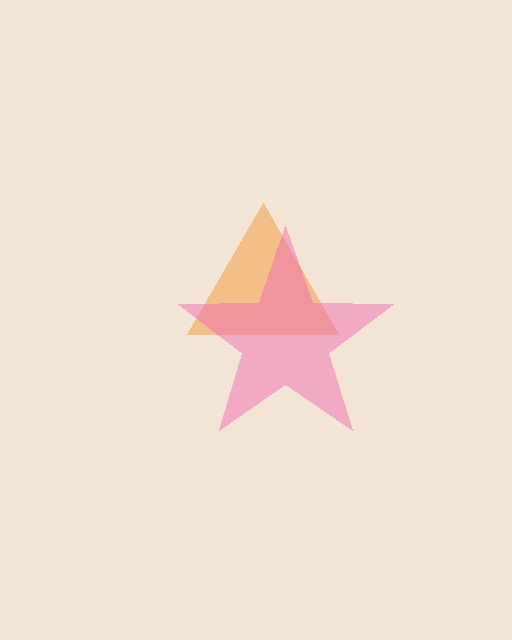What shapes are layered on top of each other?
The layered shapes are: an orange triangle, a pink star.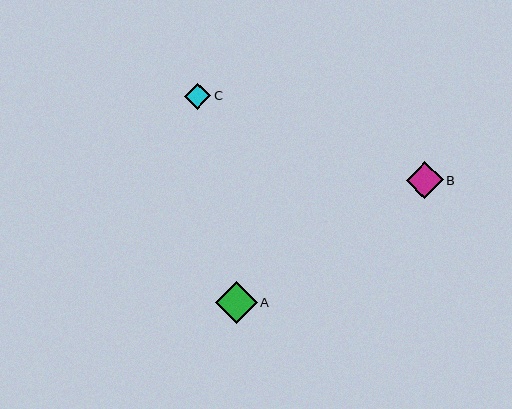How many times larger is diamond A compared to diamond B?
Diamond A is approximately 1.1 times the size of diamond B.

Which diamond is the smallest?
Diamond C is the smallest with a size of approximately 26 pixels.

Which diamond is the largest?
Diamond A is the largest with a size of approximately 42 pixels.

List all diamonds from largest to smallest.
From largest to smallest: A, B, C.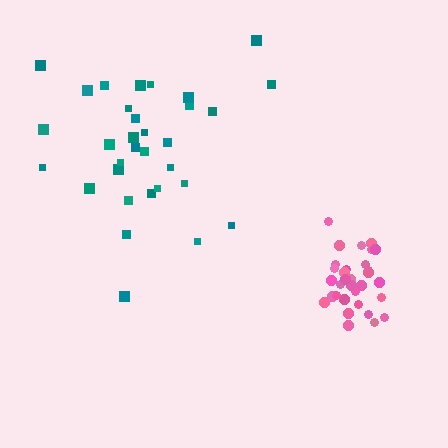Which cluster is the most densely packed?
Pink.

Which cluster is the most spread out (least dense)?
Teal.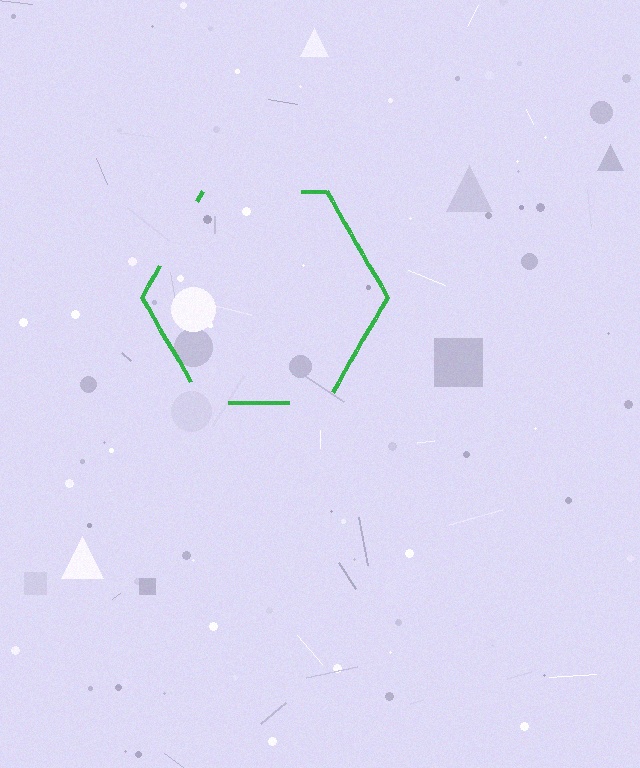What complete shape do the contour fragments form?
The contour fragments form a hexagon.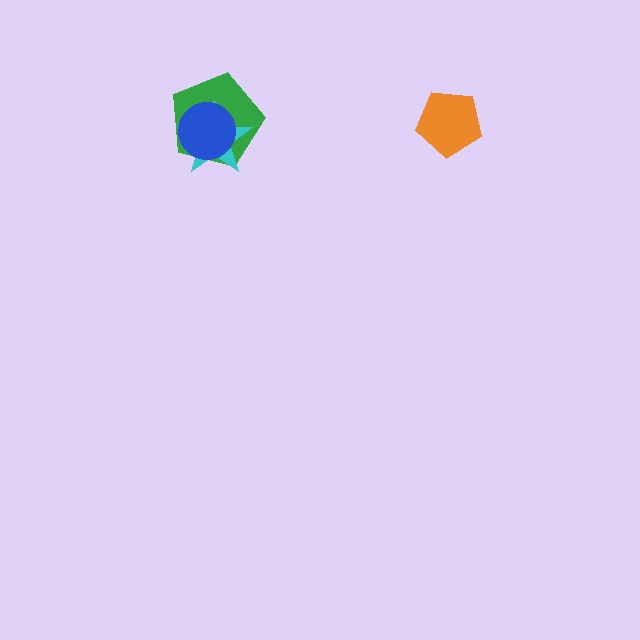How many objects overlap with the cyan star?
2 objects overlap with the cyan star.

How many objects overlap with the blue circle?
2 objects overlap with the blue circle.